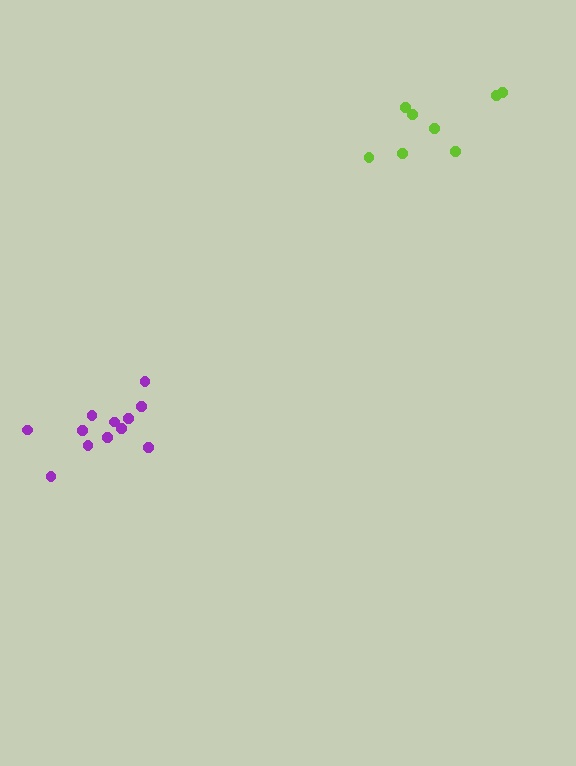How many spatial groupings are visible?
There are 2 spatial groupings.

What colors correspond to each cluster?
The clusters are colored: purple, lime.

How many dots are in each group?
Group 1: 12 dots, Group 2: 8 dots (20 total).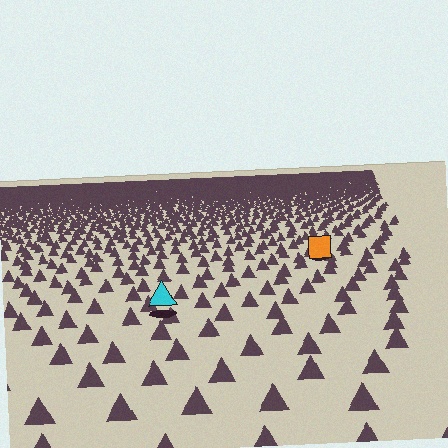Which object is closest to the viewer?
The cyan triangle is closest. The texture marks near it are larger and more spread out.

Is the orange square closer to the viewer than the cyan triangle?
No. The cyan triangle is closer — you can tell from the texture gradient: the ground texture is coarser near it.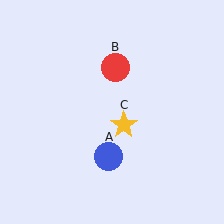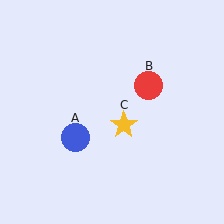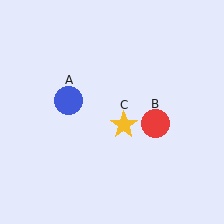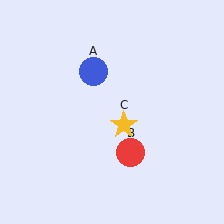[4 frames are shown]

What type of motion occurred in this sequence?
The blue circle (object A), red circle (object B) rotated clockwise around the center of the scene.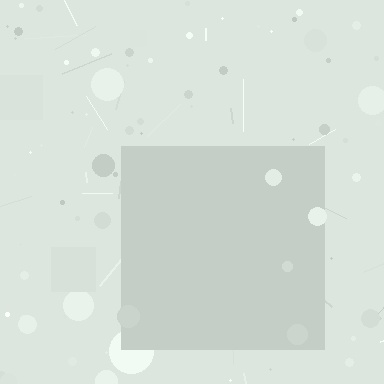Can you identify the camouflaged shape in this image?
The camouflaged shape is a square.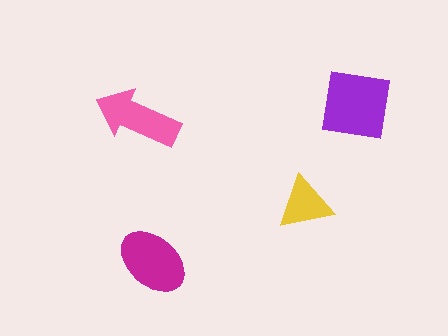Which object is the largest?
The purple square.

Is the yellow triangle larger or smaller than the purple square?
Smaller.